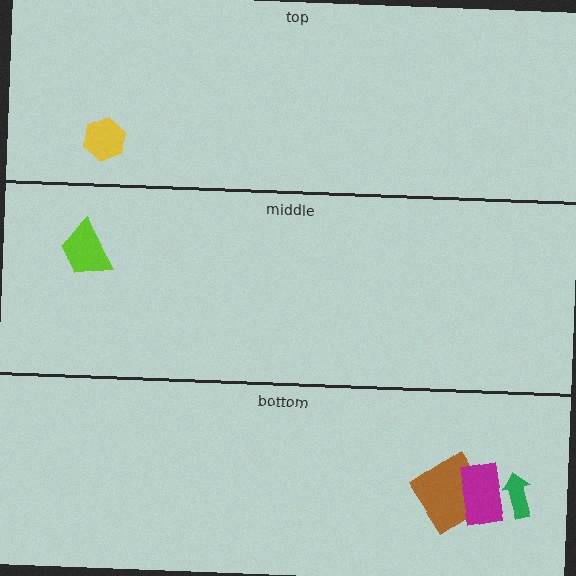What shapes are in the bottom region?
The green arrow, the brown diamond, the magenta rectangle.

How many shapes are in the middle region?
1.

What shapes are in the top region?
The yellow hexagon.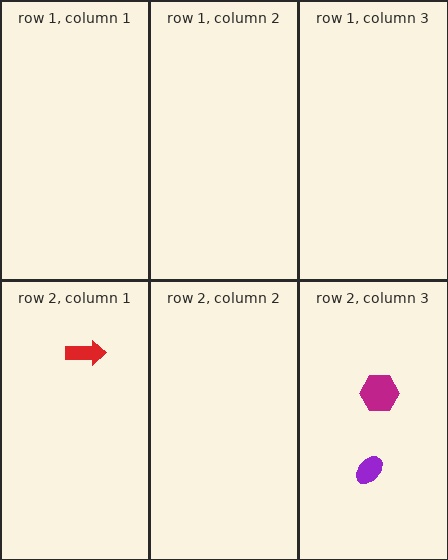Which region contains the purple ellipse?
The row 2, column 3 region.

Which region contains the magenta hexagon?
The row 2, column 3 region.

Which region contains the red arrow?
The row 2, column 1 region.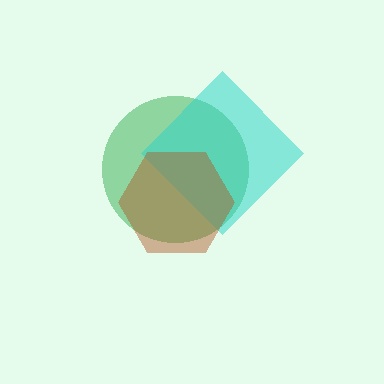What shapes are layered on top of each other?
The layered shapes are: a green circle, a cyan diamond, a brown hexagon.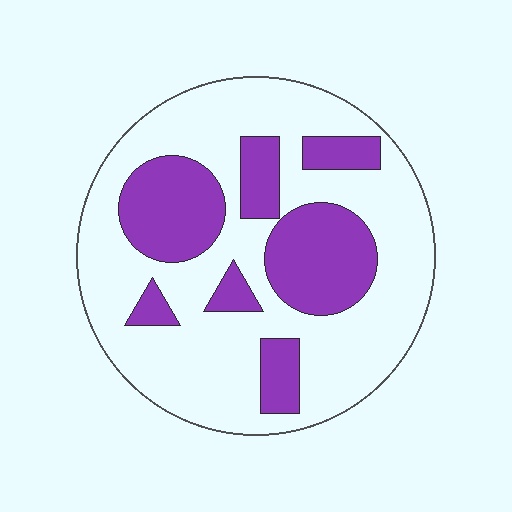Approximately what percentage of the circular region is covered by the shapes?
Approximately 30%.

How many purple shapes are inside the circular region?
7.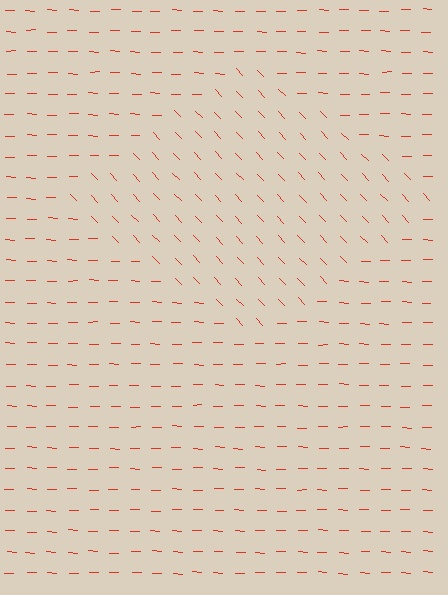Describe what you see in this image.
The image is filled with small red line segments. A diamond region in the image has lines oriented differently from the surrounding lines, creating a visible texture boundary.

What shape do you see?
I see a diamond.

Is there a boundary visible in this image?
Yes, there is a texture boundary formed by a change in line orientation.